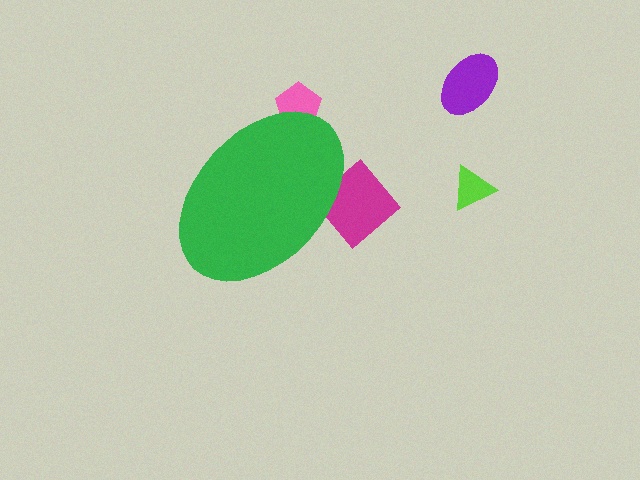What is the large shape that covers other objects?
A green ellipse.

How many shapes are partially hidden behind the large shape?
2 shapes are partially hidden.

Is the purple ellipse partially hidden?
No, the purple ellipse is fully visible.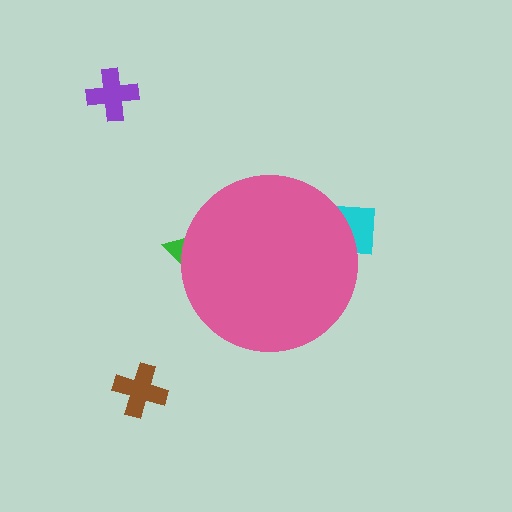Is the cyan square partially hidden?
Yes, the cyan square is partially hidden behind the pink circle.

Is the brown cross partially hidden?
No, the brown cross is fully visible.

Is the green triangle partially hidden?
Yes, the green triangle is partially hidden behind the pink circle.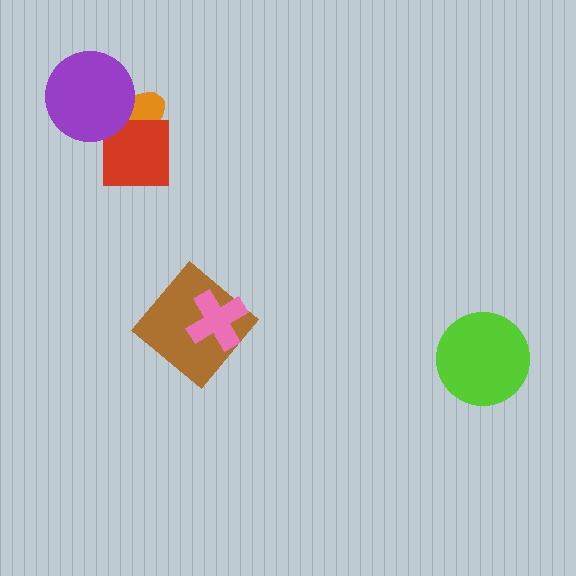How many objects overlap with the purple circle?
1 object overlaps with the purple circle.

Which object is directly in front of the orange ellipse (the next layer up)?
The red square is directly in front of the orange ellipse.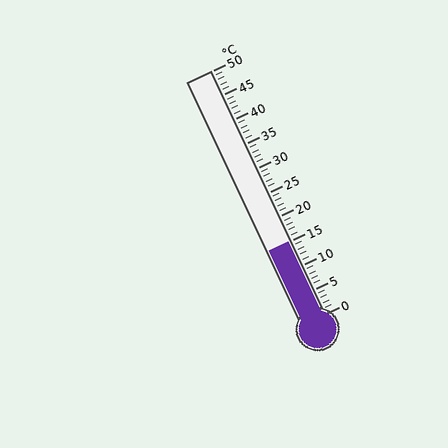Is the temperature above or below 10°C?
The temperature is above 10°C.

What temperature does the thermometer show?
The thermometer shows approximately 15°C.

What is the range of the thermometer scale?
The thermometer scale ranges from 0°C to 50°C.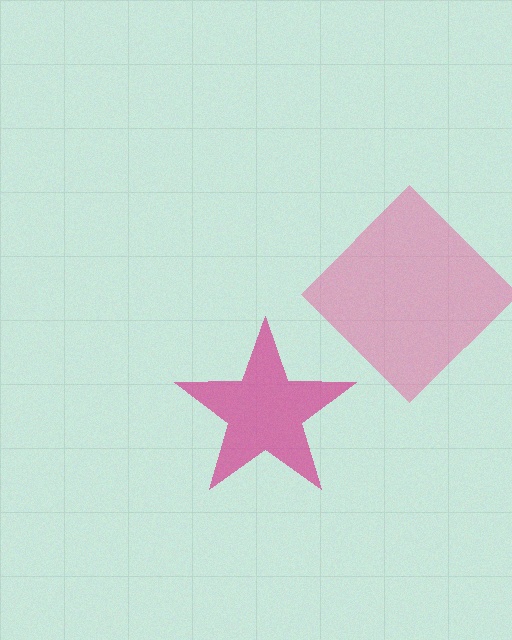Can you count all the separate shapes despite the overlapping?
Yes, there are 2 separate shapes.